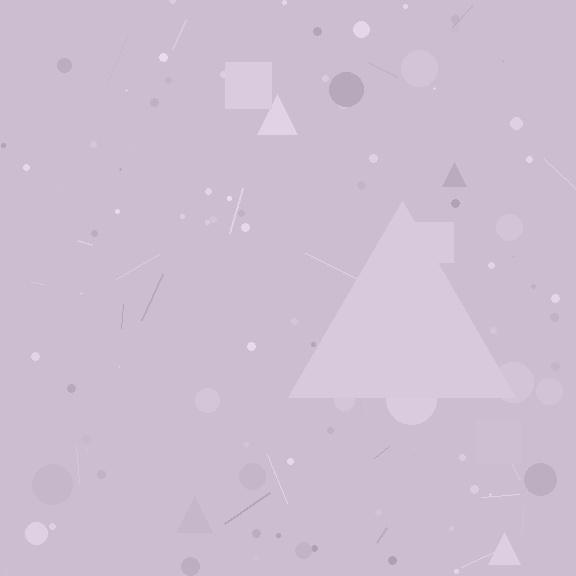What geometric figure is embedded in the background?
A triangle is embedded in the background.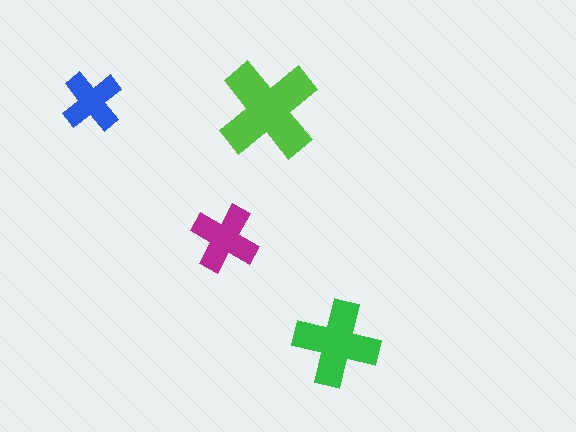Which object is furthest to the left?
The blue cross is leftmost.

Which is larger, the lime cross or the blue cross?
The lime one.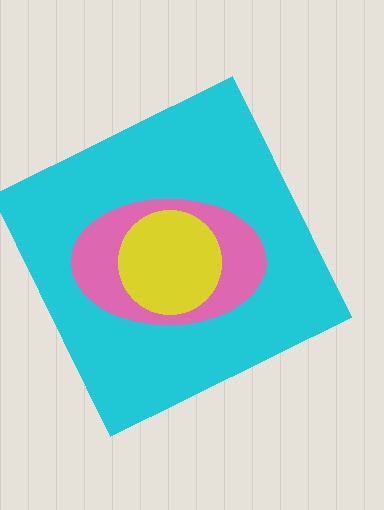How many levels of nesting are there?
3.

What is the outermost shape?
The cyan square.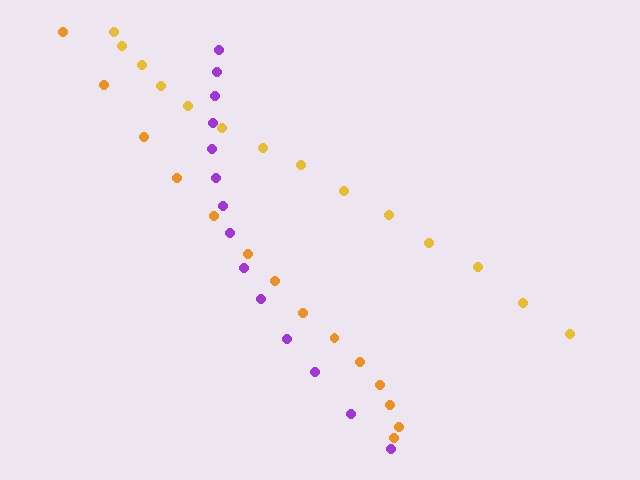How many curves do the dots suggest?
There are 3 distinct paths.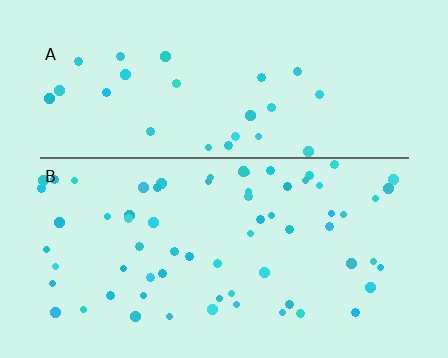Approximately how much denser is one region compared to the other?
Approximately 2.4× — region B over region A.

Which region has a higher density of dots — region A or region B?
B (the bottom).